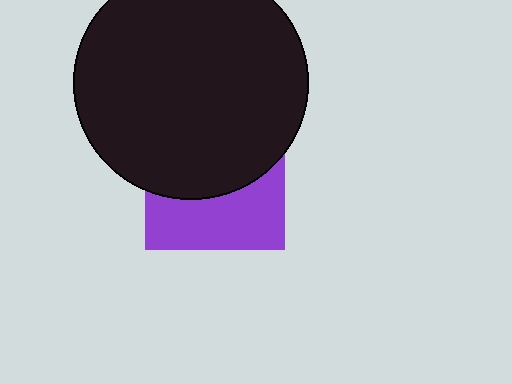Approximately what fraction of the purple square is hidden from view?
Roughly 57% of the purple square is hidden behind the black circle.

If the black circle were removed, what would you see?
You would see the complete purple square.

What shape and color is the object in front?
The object in front is a black circle.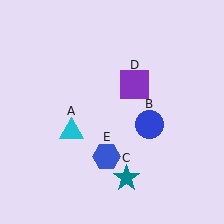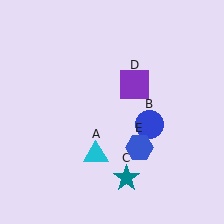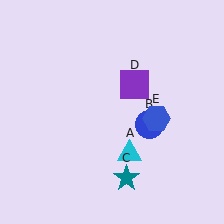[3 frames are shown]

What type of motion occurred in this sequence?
The cyan triangle (object A), blue hexagon (object E) rotated counterclockwise around the center of the scene.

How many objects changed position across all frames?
2 objects changed position: cyan triangle (object A), blue hexagon (object E).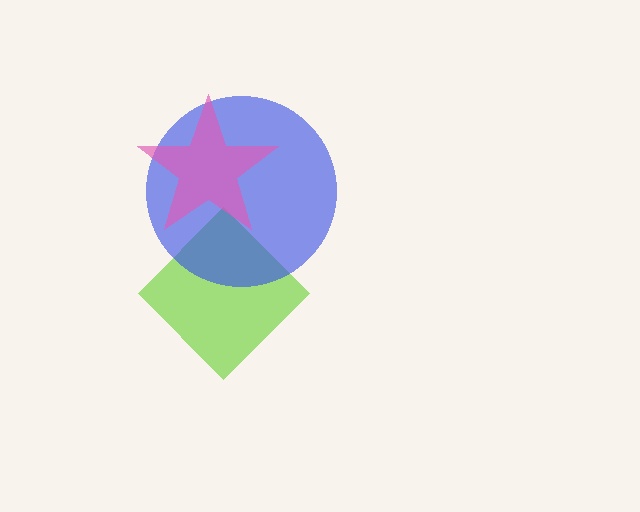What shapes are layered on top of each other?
The layered shapes are: a lime diamond, a blue circle, a pink star.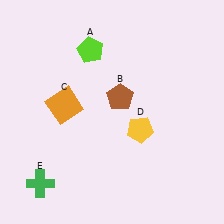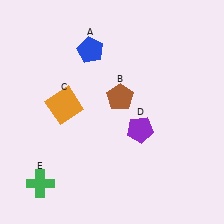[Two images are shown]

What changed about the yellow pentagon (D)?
In Image 1, D is yellow. In Image 2, it changed to purple.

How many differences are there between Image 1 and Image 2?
There are 2 differences between the two images.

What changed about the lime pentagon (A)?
In Image 1, A is lime. In Image 2, it changed to blue.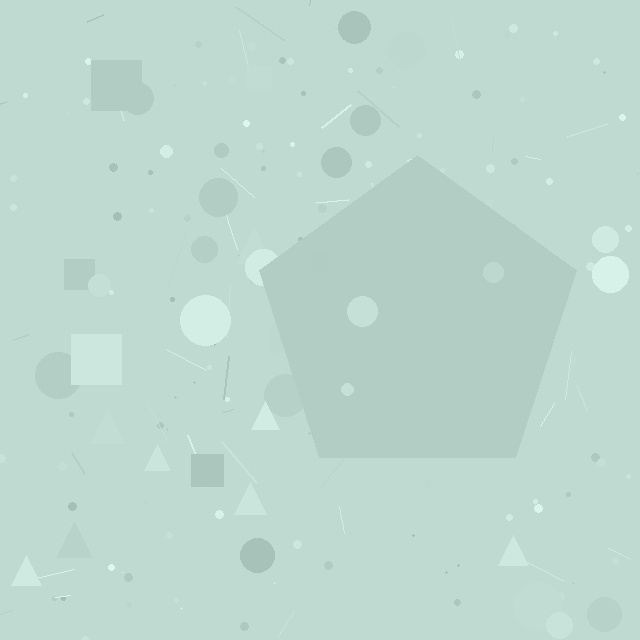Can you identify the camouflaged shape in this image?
The camouflaged shape is a pentagon.